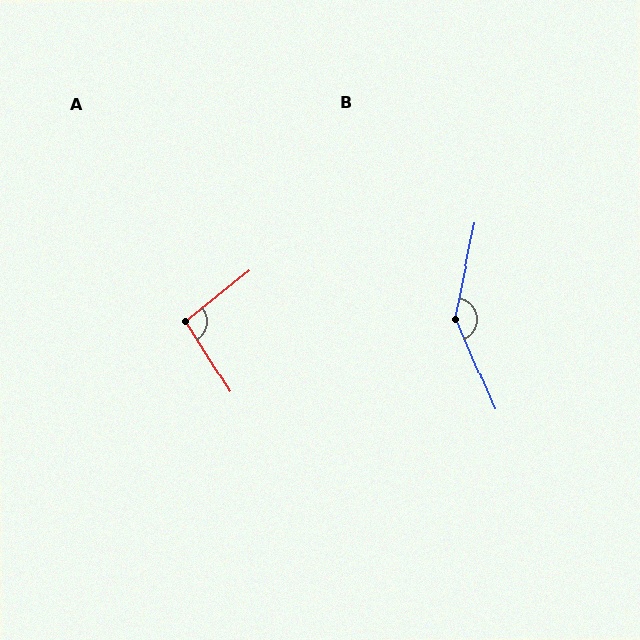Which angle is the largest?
B, at approximately 145 degrees.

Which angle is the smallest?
A, at approximately 96 degrees.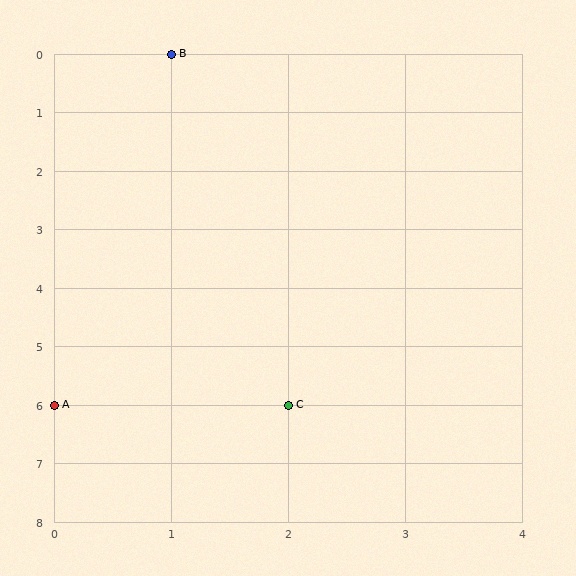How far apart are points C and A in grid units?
Points C and A are 2 columns apart.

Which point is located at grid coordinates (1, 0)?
Point B is at (1, 0).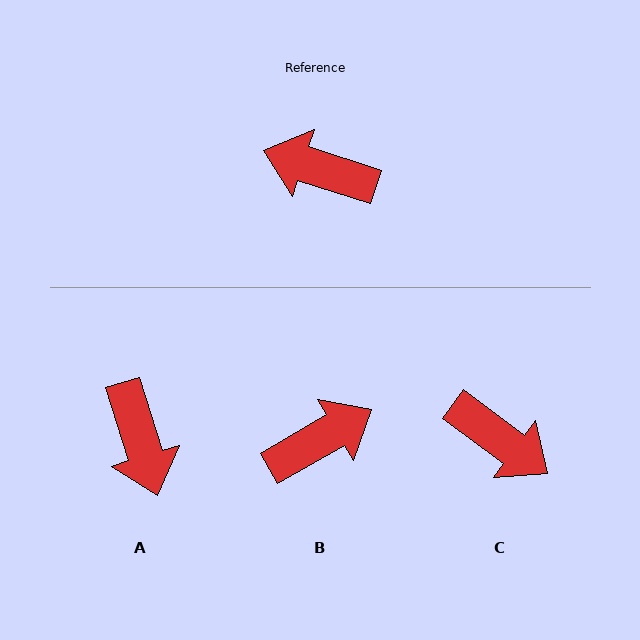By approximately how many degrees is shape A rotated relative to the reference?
Approximately 125 degrees counter-clockwise.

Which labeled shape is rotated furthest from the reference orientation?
C, about 162 degrees away.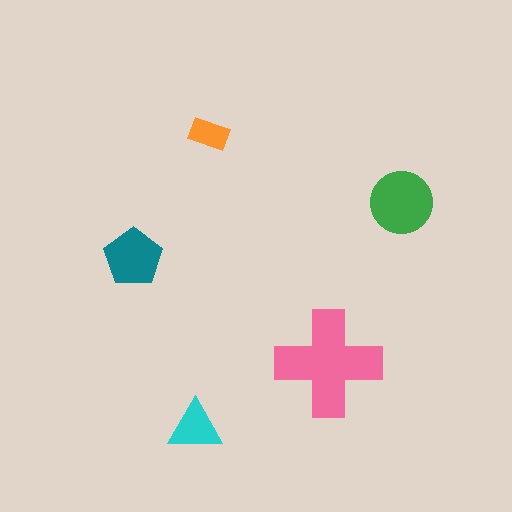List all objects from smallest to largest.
The orange rectangle, the cyan triangle, the teal pentagon, the green circle, the pink cross.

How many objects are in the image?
There are 5 objects in the image.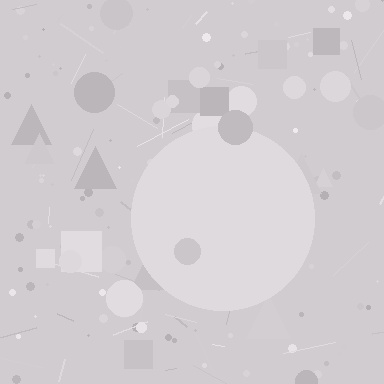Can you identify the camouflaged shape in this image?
The camouflaged shape is a circle.